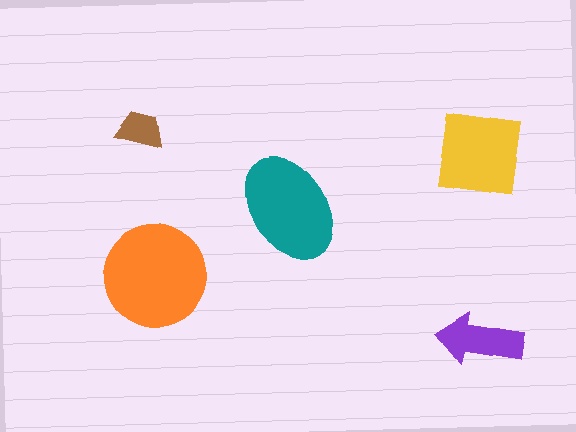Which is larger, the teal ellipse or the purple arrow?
The teal ellipse.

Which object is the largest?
The orange circle.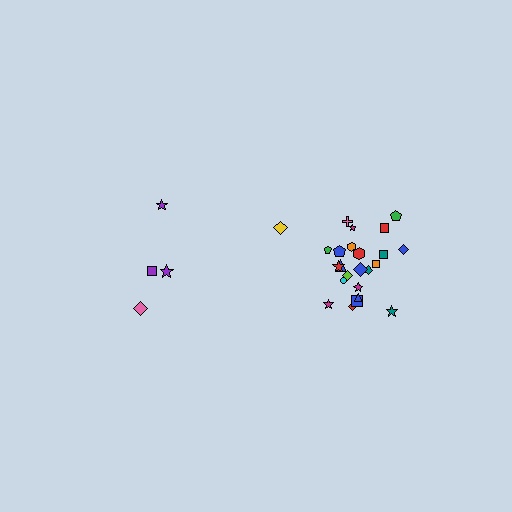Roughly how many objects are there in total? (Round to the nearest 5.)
Roughly 30 objects in total.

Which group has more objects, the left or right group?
The right group.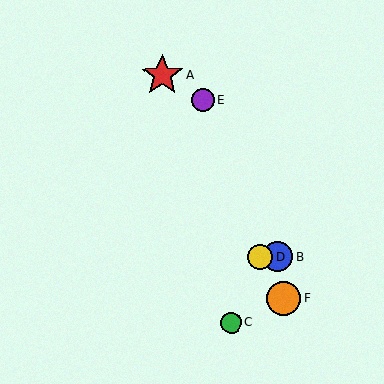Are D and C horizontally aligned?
No, D is at y≈257 and C is at y≈323.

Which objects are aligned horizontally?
Objects B, D are aligned horizontally.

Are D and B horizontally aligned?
Yes, both are at y≈257.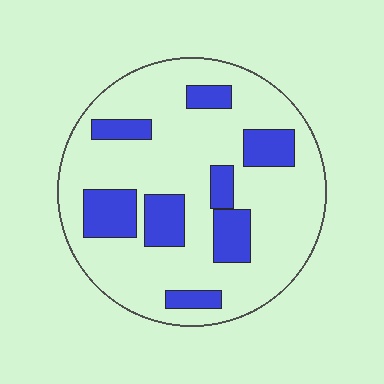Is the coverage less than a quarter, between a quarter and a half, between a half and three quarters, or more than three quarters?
Less than a quarter.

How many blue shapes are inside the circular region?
8.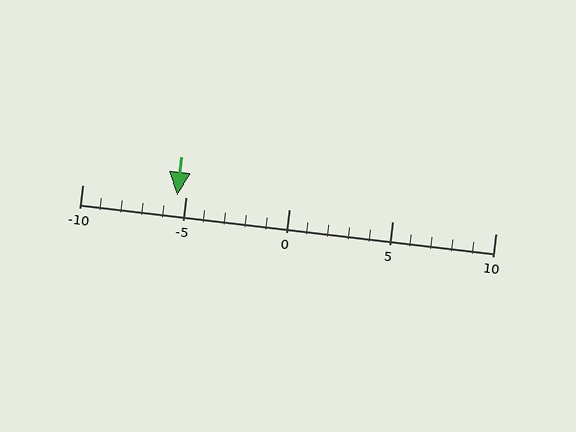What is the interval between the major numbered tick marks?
The major tick marks are spaced 5 units apart.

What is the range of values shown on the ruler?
The ruler shows values from -10 to 10.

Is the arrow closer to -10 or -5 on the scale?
The arrow is closer to -5.